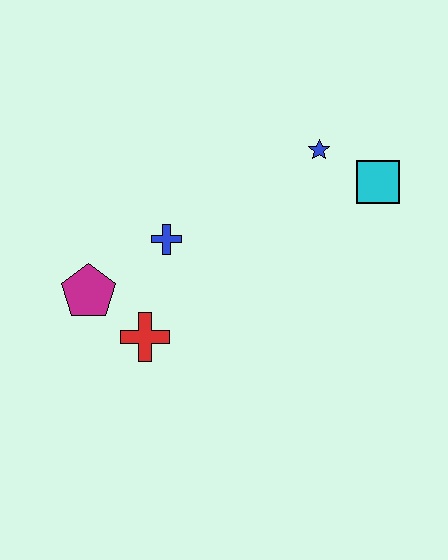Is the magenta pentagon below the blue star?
Yes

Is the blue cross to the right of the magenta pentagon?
Yes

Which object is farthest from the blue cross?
The cyan square is farthest from the blue cross.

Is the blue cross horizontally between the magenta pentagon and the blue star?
Yes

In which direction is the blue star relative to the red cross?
The blue star is above the red cross.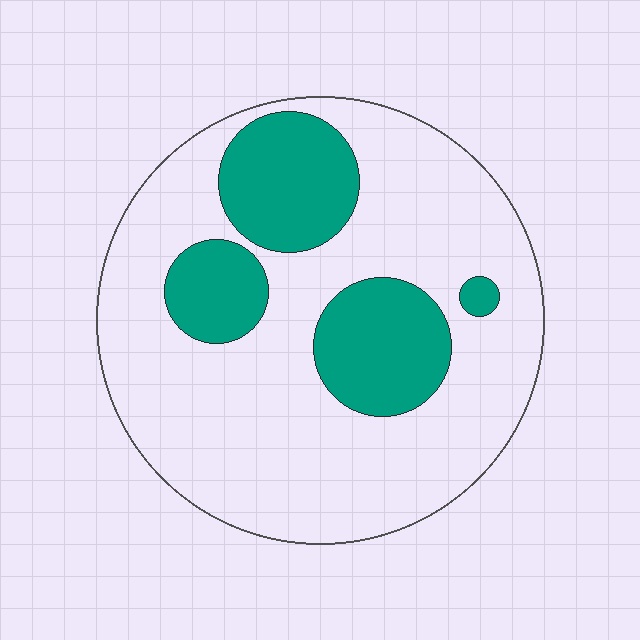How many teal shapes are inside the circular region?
4.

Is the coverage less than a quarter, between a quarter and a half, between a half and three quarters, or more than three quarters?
Between a quarter and a half.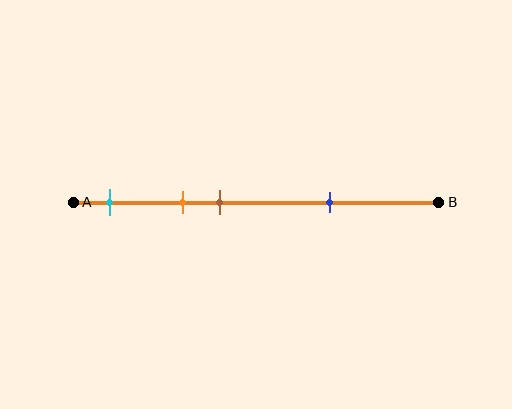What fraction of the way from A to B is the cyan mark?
The cyan mark is approximately 10% (0.1) of the way from A to B.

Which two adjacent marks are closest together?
The orange and brown marks are the closest adjacent pair.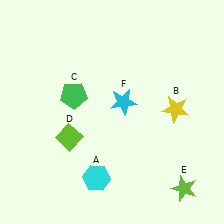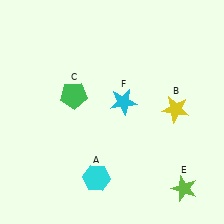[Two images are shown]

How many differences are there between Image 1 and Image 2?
There is 1 difference between the two images.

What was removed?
The lime diamond (D) was removed in Image 2.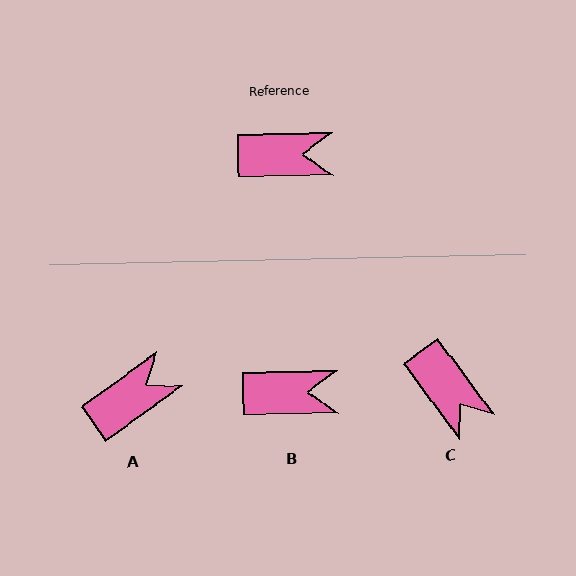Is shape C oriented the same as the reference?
No, it is off by about 55 degrees.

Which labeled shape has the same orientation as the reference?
B.